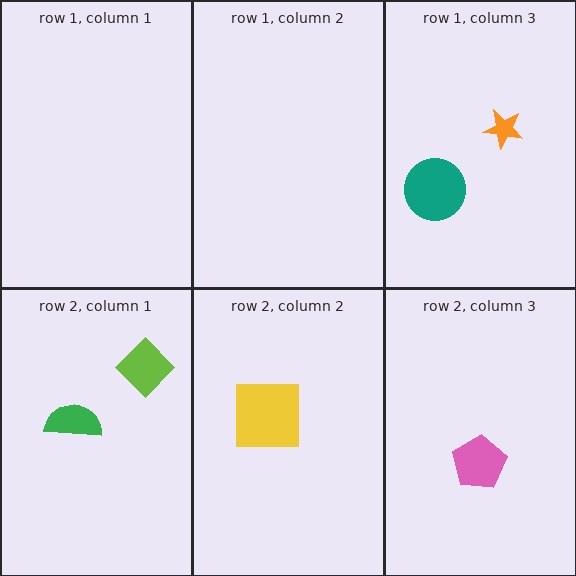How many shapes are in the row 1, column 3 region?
2.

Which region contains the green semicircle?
The row 2, column 1 region.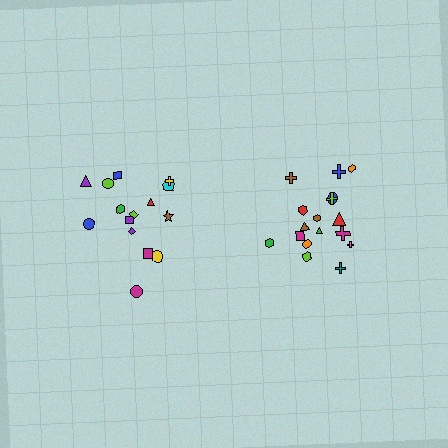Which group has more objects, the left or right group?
The right group.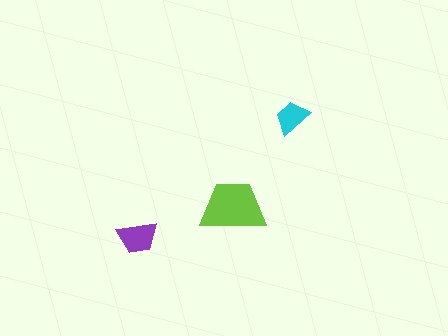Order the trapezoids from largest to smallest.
the lime one, the purple one, the cyan one.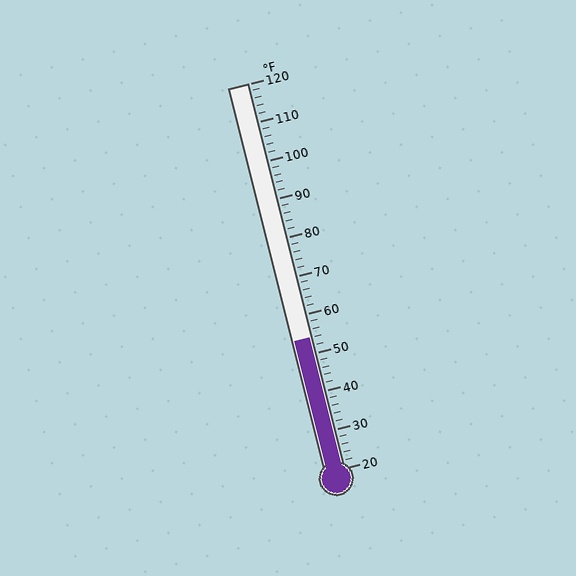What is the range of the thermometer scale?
The thermometer scale ranges from 20°F to 120°F.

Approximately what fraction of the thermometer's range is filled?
The thermometer is filled to approximately 35% of its range.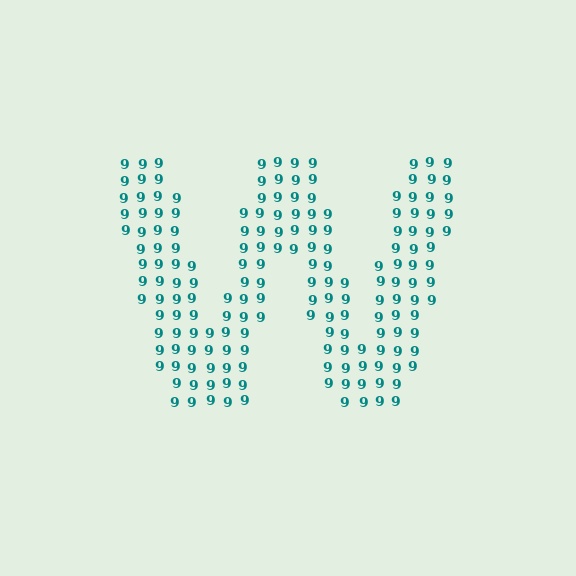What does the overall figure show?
The overall figure shows the letter W.